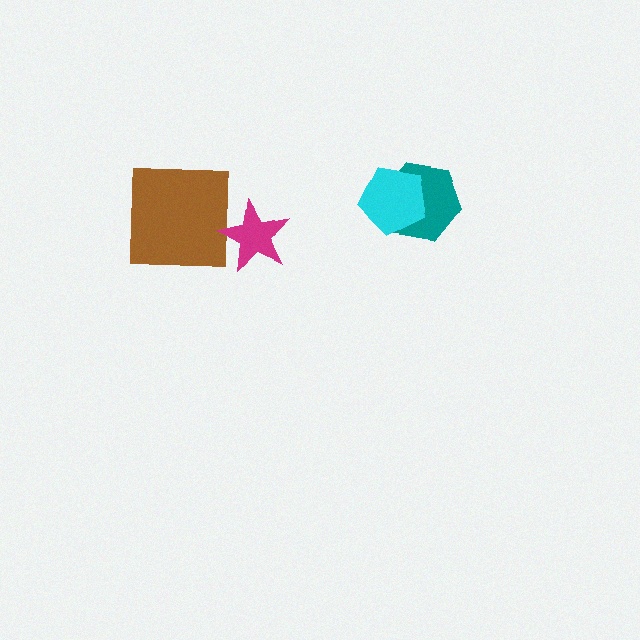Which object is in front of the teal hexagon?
The cyan pentagon is in front of the teal hexagon.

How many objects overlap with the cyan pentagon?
1 object overlaps with the cyan pentagon.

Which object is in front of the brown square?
The magenta star is in front of the brown square.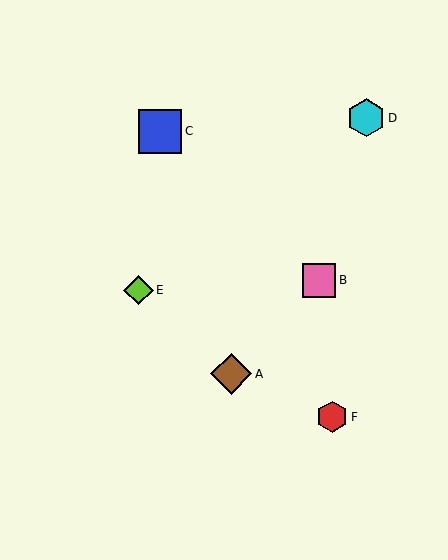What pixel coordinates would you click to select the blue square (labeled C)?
Click at (160, 131) to select the blue square C.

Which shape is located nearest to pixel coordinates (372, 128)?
The cyan hexagon (labeled D) at (366, 118) is nearest to that location.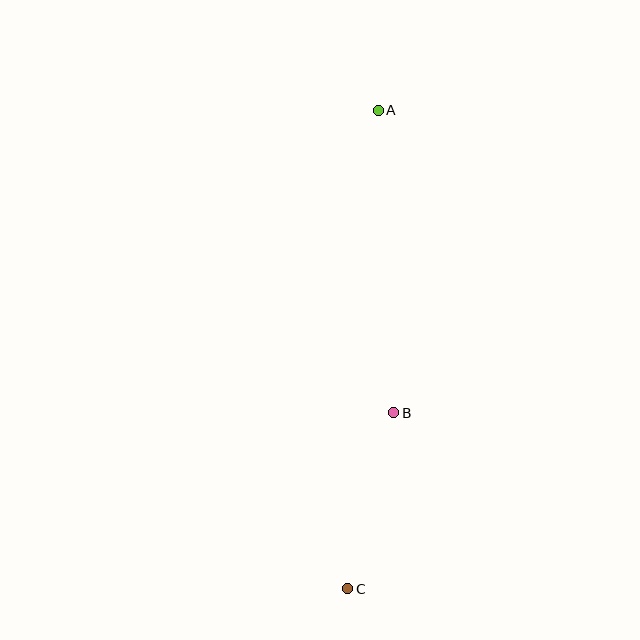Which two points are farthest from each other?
Points A and C are farthest from each other.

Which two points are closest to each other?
Points B and C are closest to each other.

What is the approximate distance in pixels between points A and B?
The distance between A and B is approximately 303 pixels.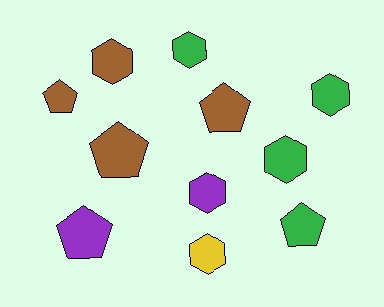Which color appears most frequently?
Brown, with 4 objects.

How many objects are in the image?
There are 11 objects.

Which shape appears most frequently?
Hexagon, with 6 objects.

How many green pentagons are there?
There is 1 green pentagon.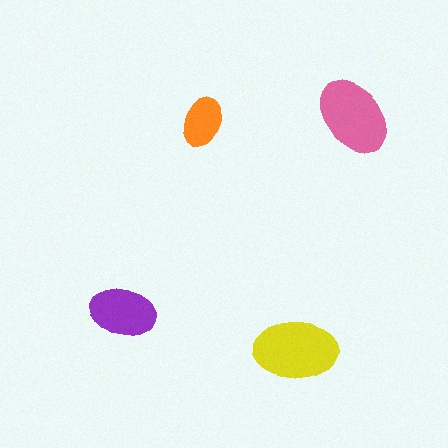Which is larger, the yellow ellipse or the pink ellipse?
The yellow one.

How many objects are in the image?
There are 4 objects in the image.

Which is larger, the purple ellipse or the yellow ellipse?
The yellow one.